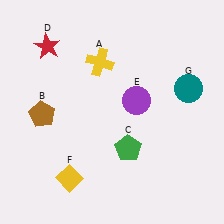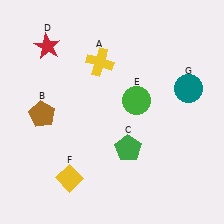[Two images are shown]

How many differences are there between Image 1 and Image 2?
There is 1 difference between the two images.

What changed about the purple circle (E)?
In Image 1, E is purple. In Image 2, it changed to green.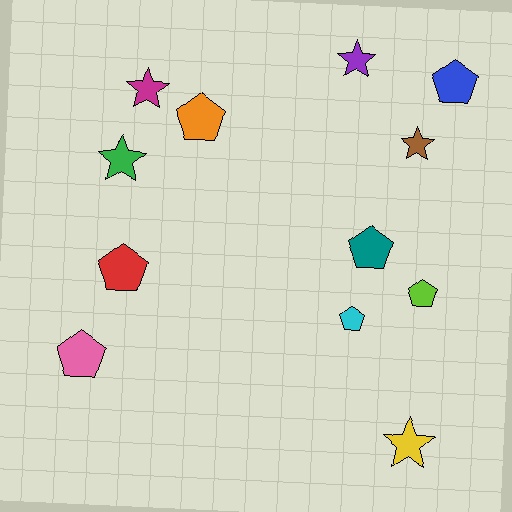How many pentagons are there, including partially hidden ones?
There are 7 pentagons.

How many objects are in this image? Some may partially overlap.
There are 12 objects.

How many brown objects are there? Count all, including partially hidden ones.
There is 1 brown object.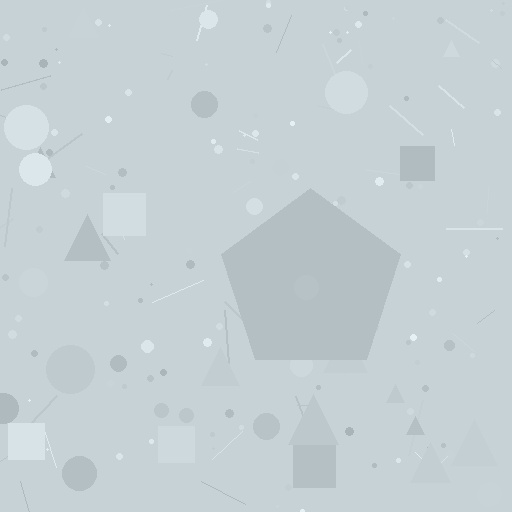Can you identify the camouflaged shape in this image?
The camouflaged shape is a pentagon.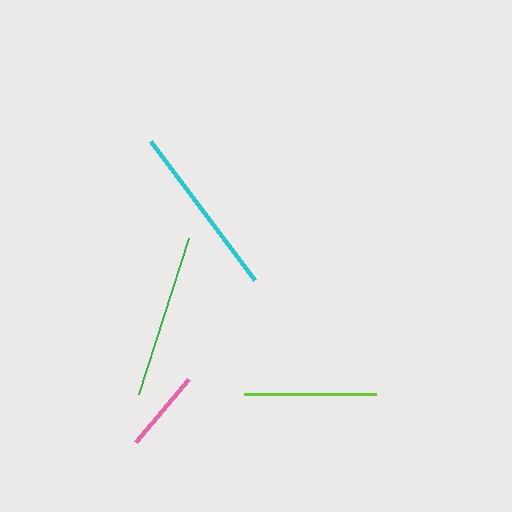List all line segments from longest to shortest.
From longest to shortest: cyan, green, lime, pink.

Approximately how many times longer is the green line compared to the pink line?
The green line is approximately 2.0 times the length of the pink line.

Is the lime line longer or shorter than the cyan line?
The cyan line is longer than the lime line.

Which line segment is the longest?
The cyan line is the longest at approximately 174 pixels.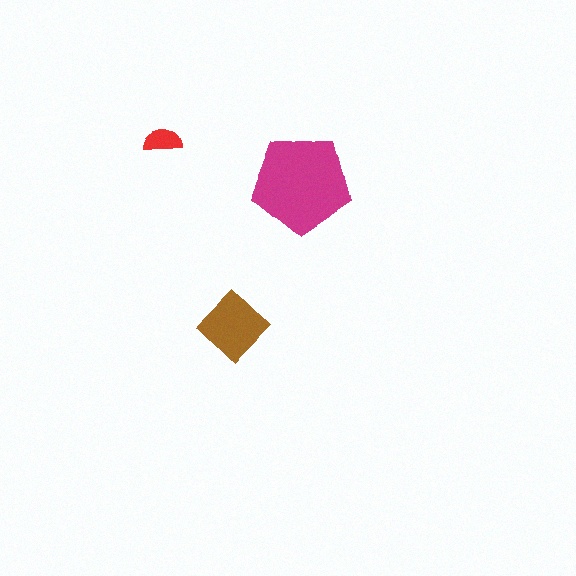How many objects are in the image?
There are 3 objects in the image.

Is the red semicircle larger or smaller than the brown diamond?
Smaller.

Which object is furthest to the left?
The red semicircle is leftmost.